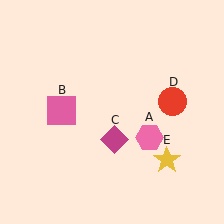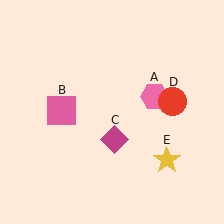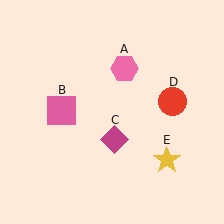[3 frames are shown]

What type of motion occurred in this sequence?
The pink hexagon (object A) rotated counterclockwise around the center of the scene.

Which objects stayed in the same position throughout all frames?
Pink square (object B) and magenta diamond (object C) and red circle (object D) and yellow star (object E) remained stationary.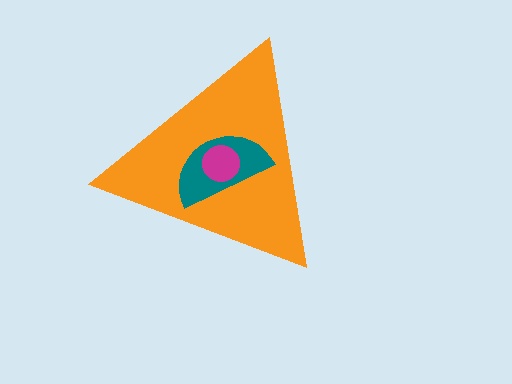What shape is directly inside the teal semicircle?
The magenta circle.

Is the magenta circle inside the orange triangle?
Yes.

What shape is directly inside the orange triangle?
The teal semicircle.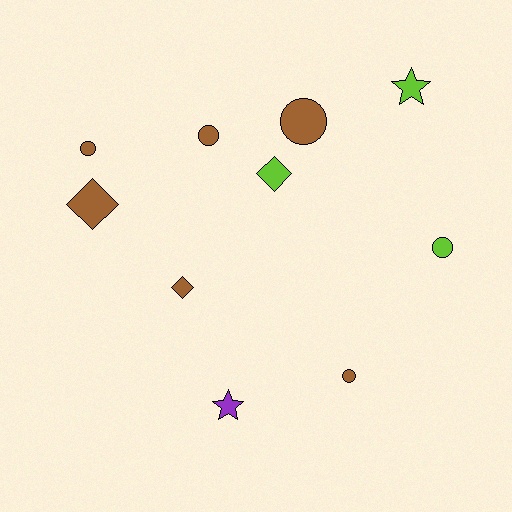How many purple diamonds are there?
There are no purple diamonds.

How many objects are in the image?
There are 10 objects.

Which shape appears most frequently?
Circle, with 5 objects.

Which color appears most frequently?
Brown, with 6 objects.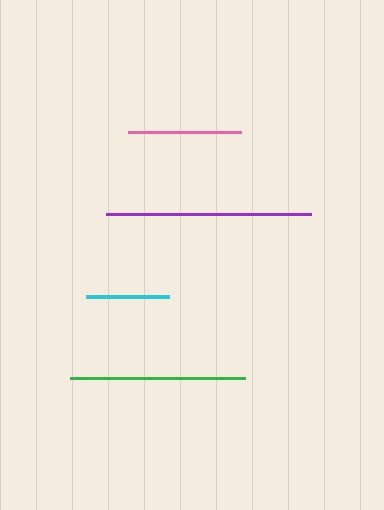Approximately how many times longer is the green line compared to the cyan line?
The green line is approximately 2.1 times the length of the cyan line.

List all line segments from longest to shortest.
From longest to shortest: purple, green, pink, cyan.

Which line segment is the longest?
The purple line is the longest at approximately 206 pixels.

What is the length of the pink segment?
The pink segment is approximately 113 pixels long.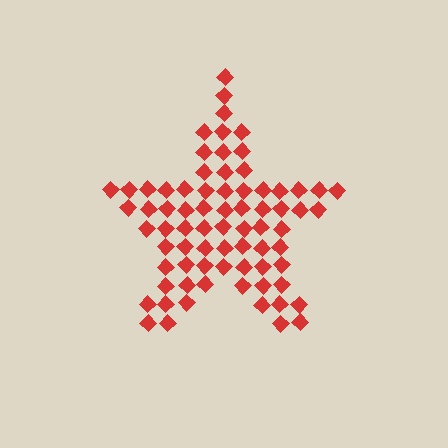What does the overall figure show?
The overall figure shows a star.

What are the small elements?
The small elements are diamonds.